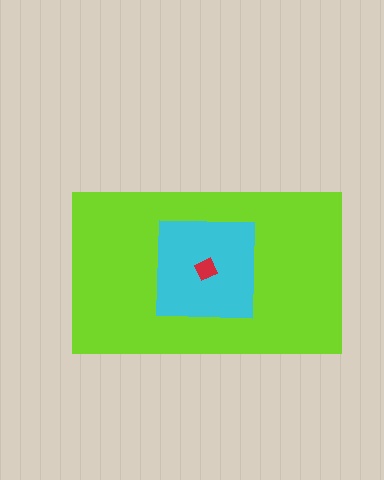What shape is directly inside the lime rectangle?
The cyan square.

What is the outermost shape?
The lime rectangle.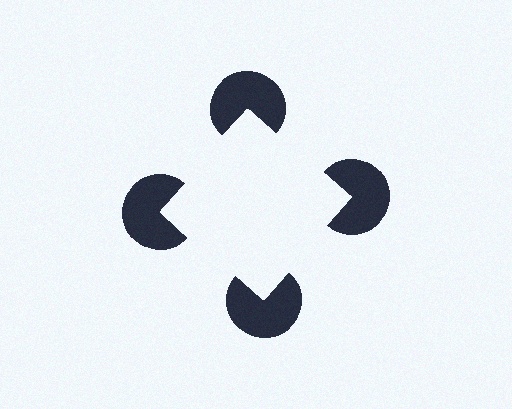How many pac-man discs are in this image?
There are 4 — one at each vertex of the illusory square.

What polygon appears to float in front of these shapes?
An illusory square — its edges are inferred from the aligned wedge cuts in the pac-man discs, not physically drawn.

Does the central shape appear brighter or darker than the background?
It typically appears slightly brighter than the background, even though no actual brightness change is drawn.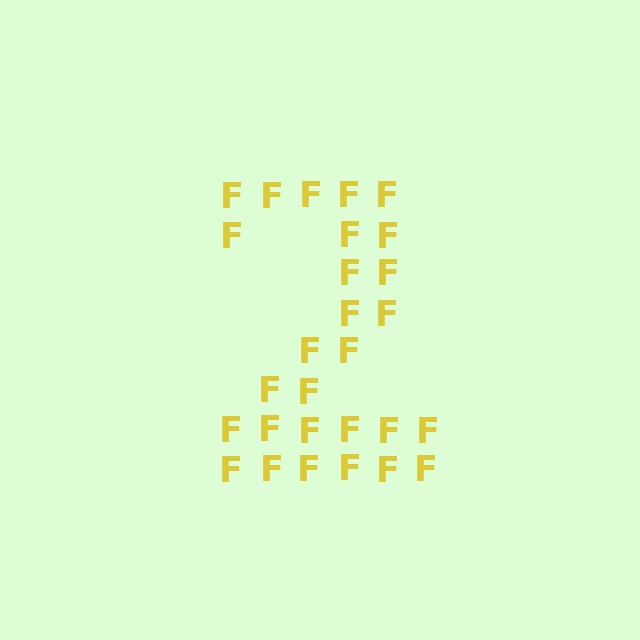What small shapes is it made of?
It is made of small letter F's.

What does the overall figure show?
The overall figure shows the digit 2.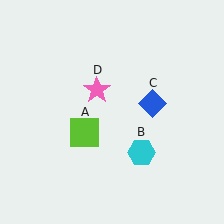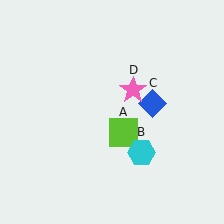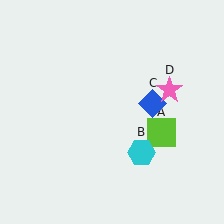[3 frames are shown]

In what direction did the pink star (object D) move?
The pink star (object D) moved right.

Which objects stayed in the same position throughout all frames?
Cyan hexagon (object B) and blue diamond (object C) remained stationary.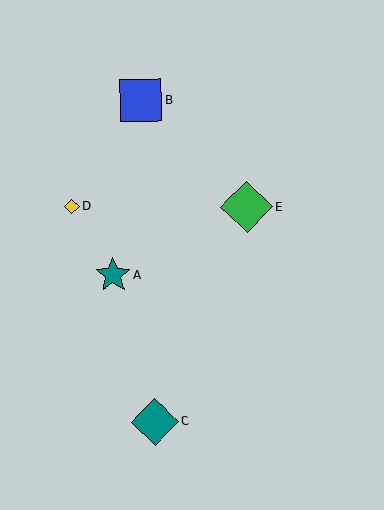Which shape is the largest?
The green diamond (labeled E) is the largest.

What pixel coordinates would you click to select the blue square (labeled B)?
Click at (141, 101) to select the blue square B.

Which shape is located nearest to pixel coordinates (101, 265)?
The teal star (labeled A) at (113, 275) is nearest to that location.